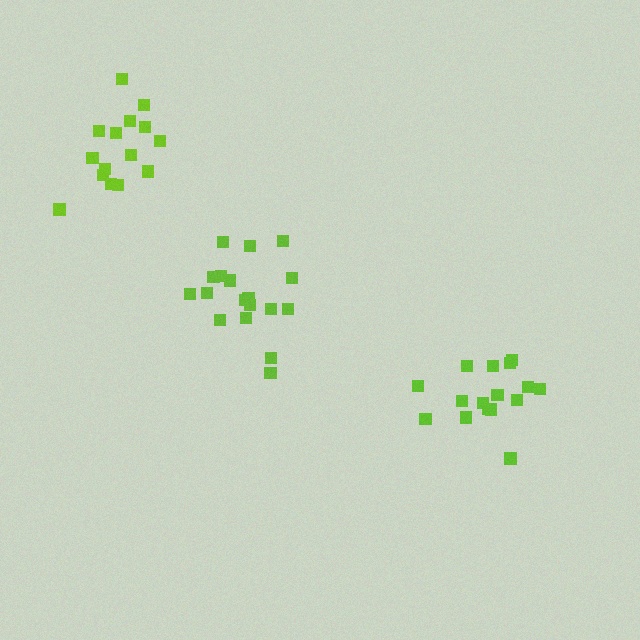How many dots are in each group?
Group 1: 16 dots, Group 2: 18 dots, Group 3: 15 dots (49 total).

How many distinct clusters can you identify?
There are 3 distinct clusters.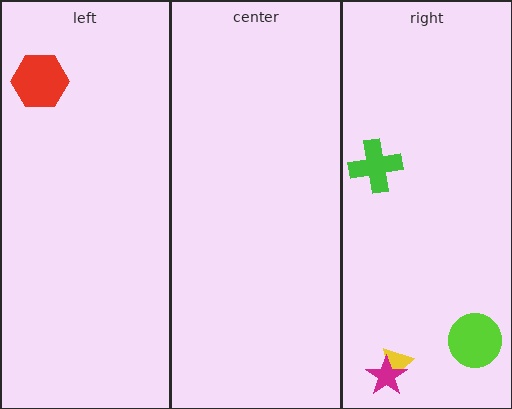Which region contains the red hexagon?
The left region.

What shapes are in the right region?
The green cross, the lime circle, the yellow triangle, the magenta star.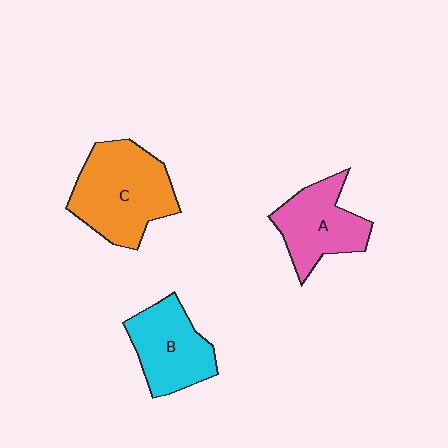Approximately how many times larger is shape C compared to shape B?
Approximately 1.4 times.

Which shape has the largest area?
Shape C (orange).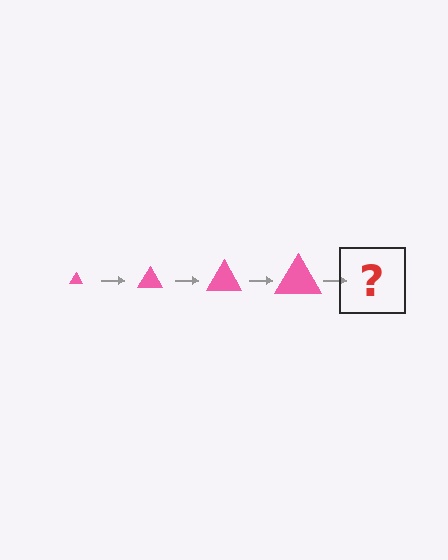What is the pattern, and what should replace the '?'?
The pattern is that the triangle gets progressively larger each step. The '?' should be a pink triangle, larger than the previous one.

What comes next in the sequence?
The next element should be a pink triangle, larger than the previous one.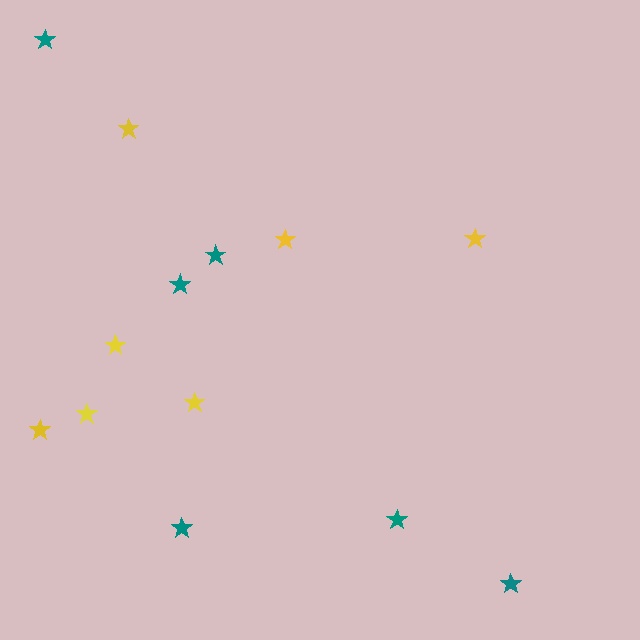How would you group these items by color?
There are 2 groups: one group of yellow stars (7) and one group of teal stars (6).